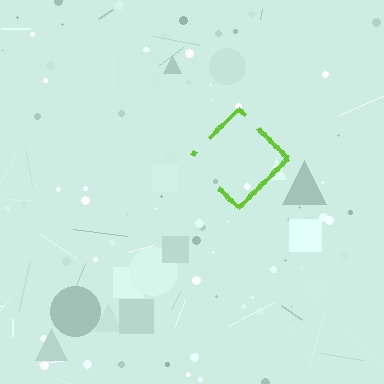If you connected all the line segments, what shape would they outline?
They would outline a diamond.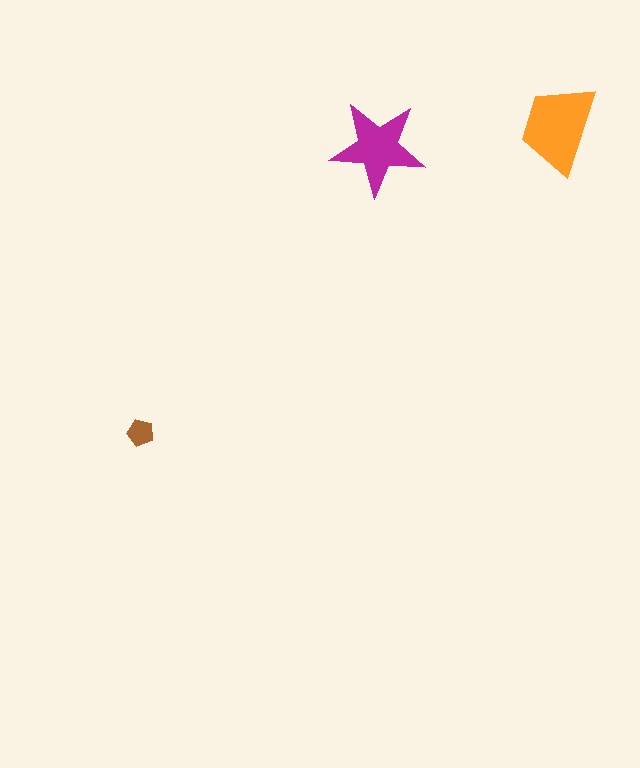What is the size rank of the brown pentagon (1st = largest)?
3rd.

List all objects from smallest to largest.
The brown pentagon, the magenta star, the orange trapezoid.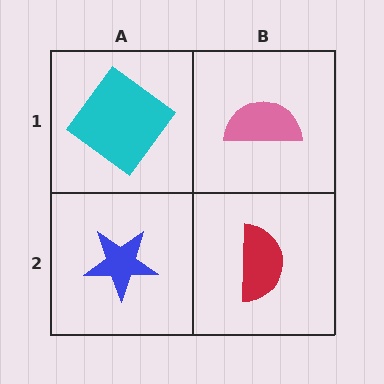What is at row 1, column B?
A pink semicircle.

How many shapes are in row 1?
2 shapes.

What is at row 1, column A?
A cyan diamond.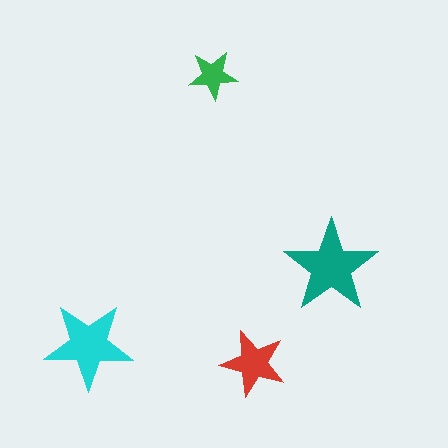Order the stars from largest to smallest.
the teal one, the cyan one, the red one, the green one.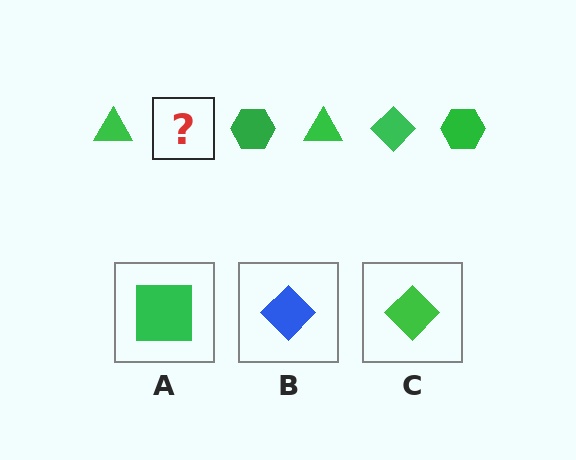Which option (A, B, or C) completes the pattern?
C.